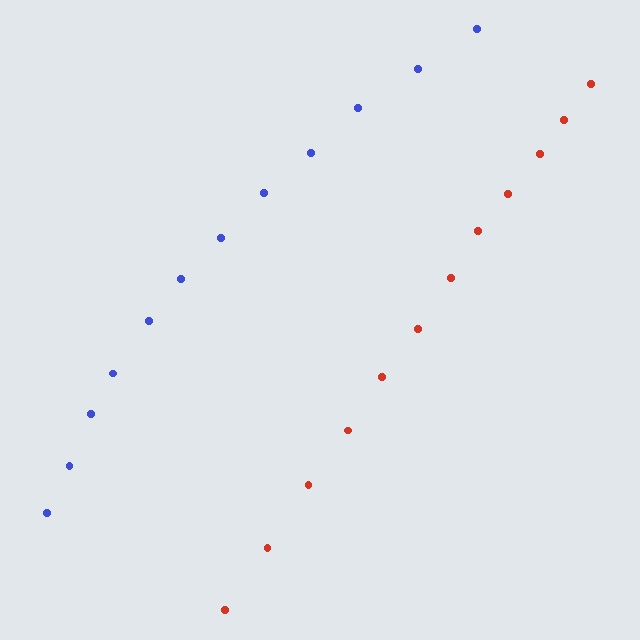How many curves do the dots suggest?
There are 2 distinct paths.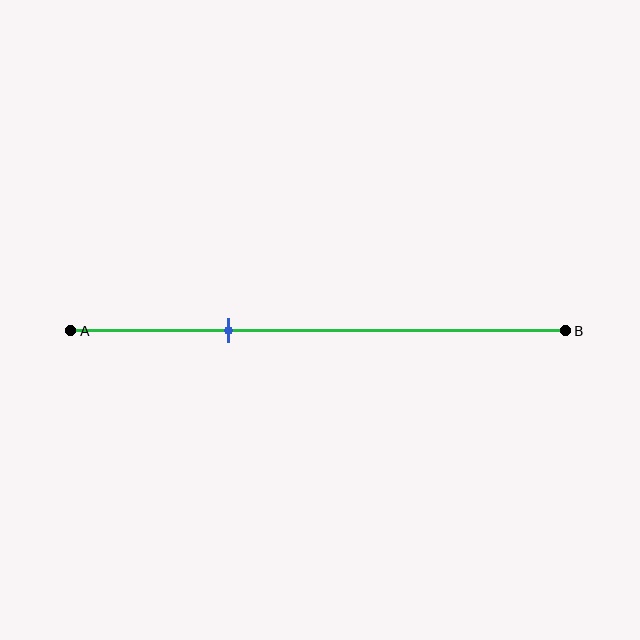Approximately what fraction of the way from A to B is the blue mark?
The blue mark is approximately 30% of the way from A to B.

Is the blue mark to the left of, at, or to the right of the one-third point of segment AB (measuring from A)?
The blue mark is approximately at the one-third point of segment AB.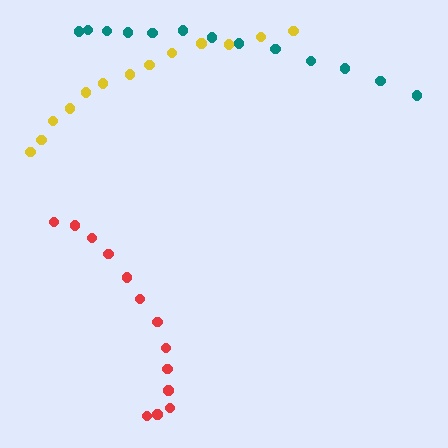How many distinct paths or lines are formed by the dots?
There are 3 distinct paths.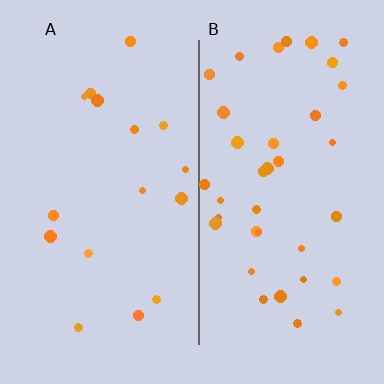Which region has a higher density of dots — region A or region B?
B (the right).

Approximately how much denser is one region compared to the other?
Approximately 2.3× — region B over region A.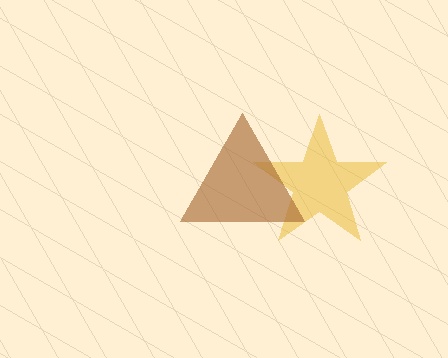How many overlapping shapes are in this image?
There are 2 overlapping shapes in the image.